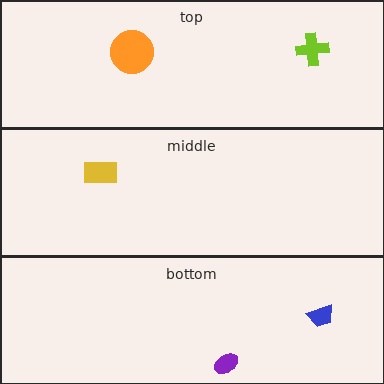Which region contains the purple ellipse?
The bottom region.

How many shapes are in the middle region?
1.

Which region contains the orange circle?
The top region.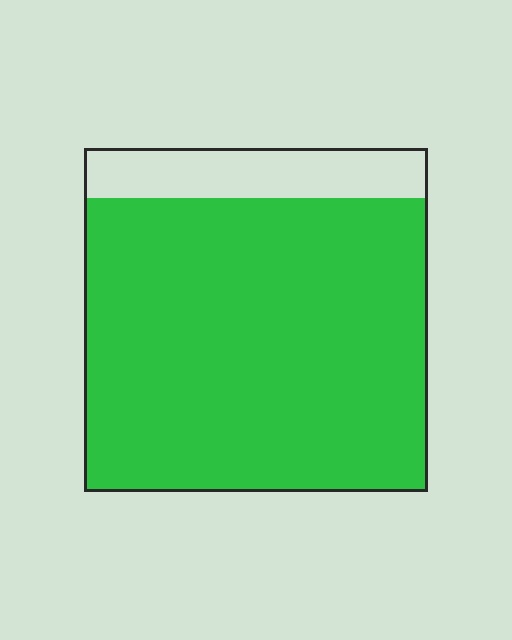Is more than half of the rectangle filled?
Yes.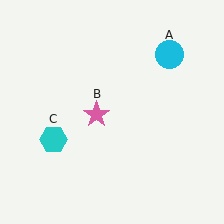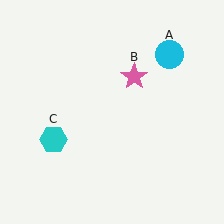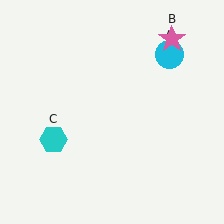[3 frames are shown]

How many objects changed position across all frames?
1 object changed position: pink star (object B).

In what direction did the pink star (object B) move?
The pink star (object B) moved up and to the right.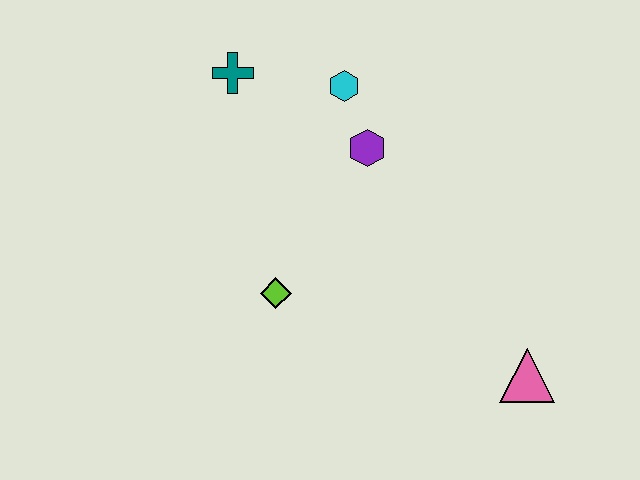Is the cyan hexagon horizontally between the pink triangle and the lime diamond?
Yes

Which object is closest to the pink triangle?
The lime diamond is closest to the pink triangle.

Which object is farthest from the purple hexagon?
The pink triangle is farthest from the purple hexagon.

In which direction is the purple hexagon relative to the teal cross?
The purple hexagon is to the right of the teal cross.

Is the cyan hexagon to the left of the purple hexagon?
Yes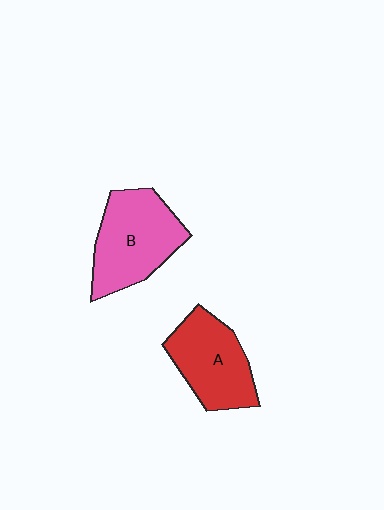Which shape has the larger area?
Shape B (pink).